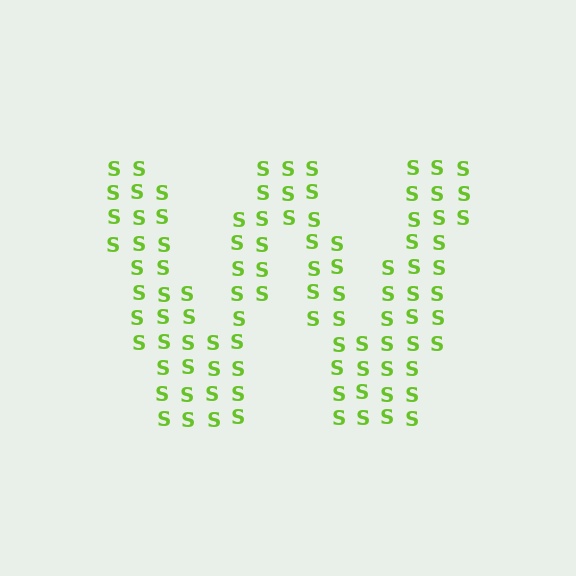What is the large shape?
The large shape is the letter W.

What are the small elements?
The small elements are letter S's.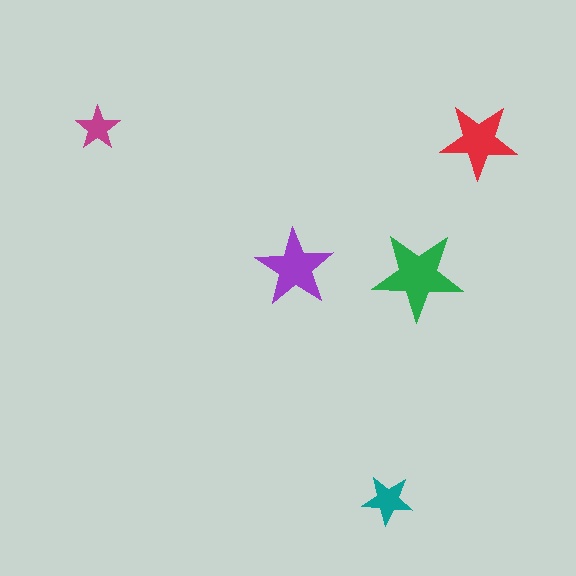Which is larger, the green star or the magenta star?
The green one.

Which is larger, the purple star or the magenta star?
The purple one.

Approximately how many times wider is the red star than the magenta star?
About 1.5 times wider.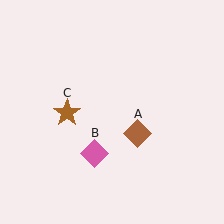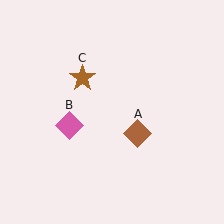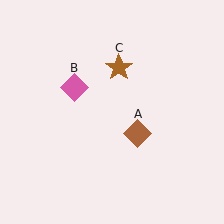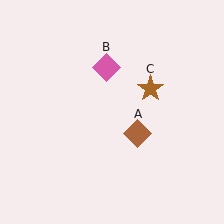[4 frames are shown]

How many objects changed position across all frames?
2 objects changed position: pink diamond (object B), brown star (object C).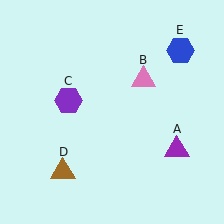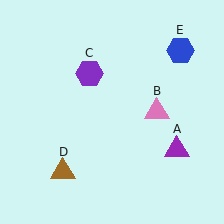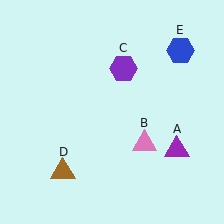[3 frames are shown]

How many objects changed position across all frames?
2 objects changed position: pink triangle (object B), purple hexagon (object C).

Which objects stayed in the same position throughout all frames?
Purple triangle (object A) and brown triangle (object D) and blue hexagon (object E) remained stationary.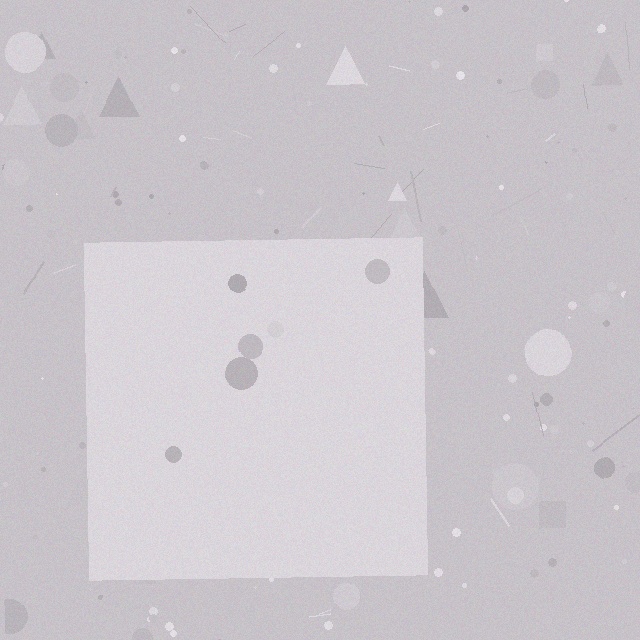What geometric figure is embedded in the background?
A square is embedded in the background.